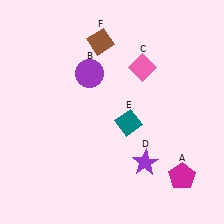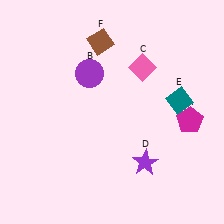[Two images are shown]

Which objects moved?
The objects that moved are: the magenta pentagon (A), the teal diamond (E).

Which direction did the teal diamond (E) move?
The teal diamond (E) moved right.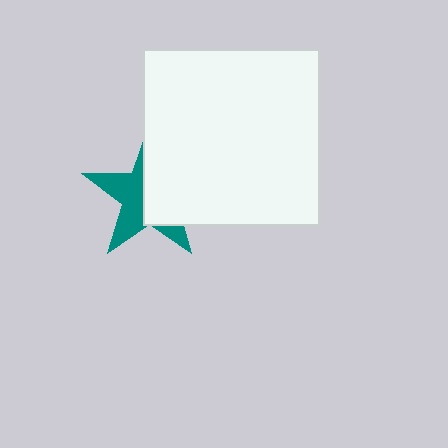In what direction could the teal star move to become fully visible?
The teal star could move left. That would shift it out from behind the white square entirely.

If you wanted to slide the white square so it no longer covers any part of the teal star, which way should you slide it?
Slide it right — that is the most direct way to separate the two shapes.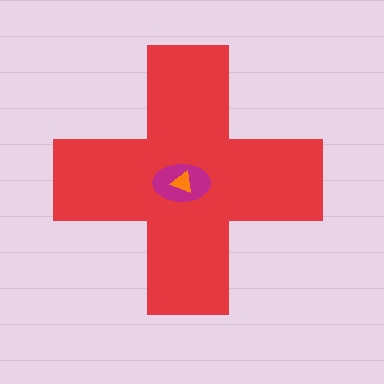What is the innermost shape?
The orange triangle.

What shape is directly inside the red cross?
The magenta ellipse.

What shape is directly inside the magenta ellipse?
The orange triangle.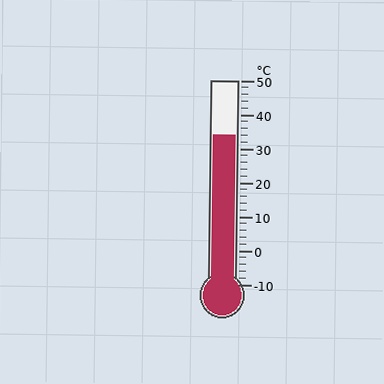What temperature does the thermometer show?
The thermometer shows approximately 34°C.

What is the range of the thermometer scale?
The thermometer scale ranges from -10°C to 50°C.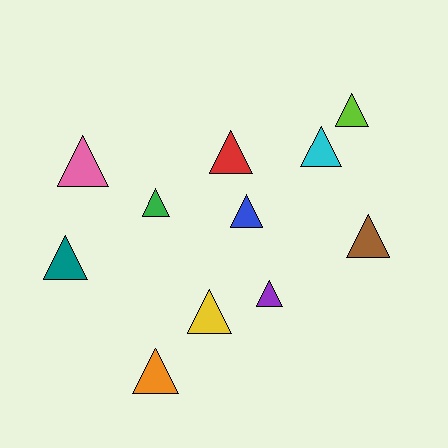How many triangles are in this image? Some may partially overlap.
There are 11 triangles.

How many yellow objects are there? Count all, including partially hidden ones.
There is 1 yellow object.